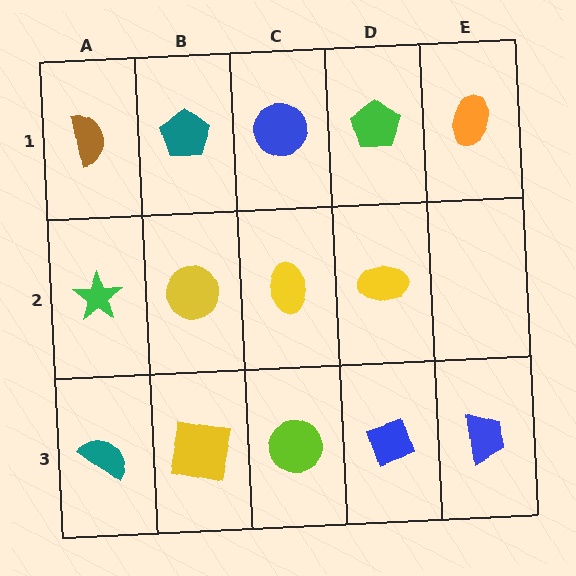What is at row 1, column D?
A green pentagon.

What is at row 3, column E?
A blue trapezoid.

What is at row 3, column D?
A blue diamond.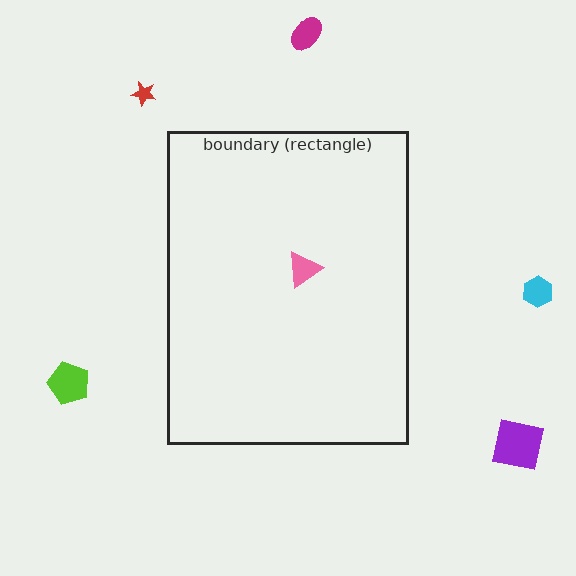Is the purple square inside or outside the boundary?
Outside.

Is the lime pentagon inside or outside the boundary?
Outside.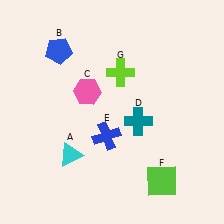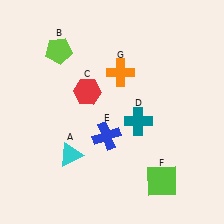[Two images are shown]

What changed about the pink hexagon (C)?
In Image 1, C is pink. In Image 2, it changed to red.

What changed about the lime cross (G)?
In Image 1, G is lime. In Image 2, it changed to orange.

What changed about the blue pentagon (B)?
In Image 1, B is blue. In Image 2, it changed to lime.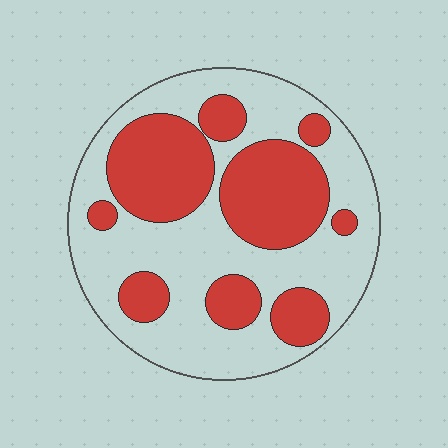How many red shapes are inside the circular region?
9.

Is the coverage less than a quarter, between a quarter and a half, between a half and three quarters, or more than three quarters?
Between a quarter and a half.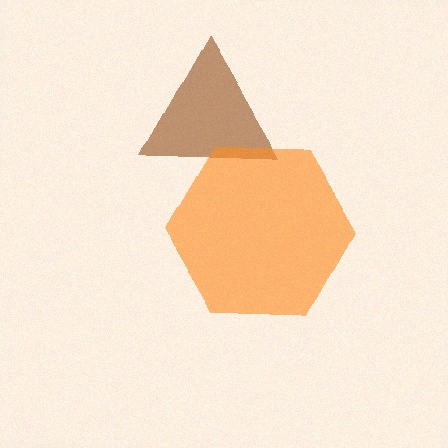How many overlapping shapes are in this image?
There are 2 overlapping shapes in the image.